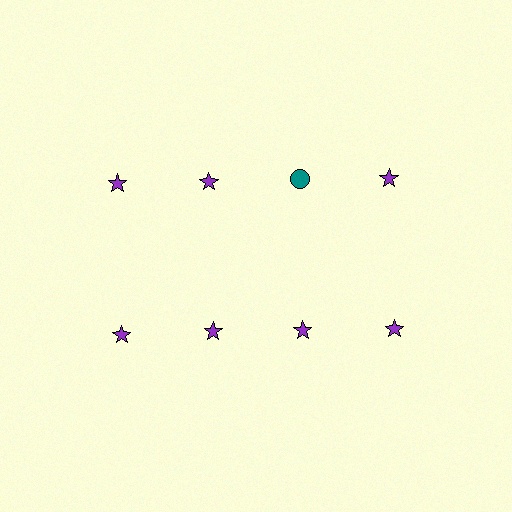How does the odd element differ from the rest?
It differs in both color (teal instead of purple) and shape (circle instead of star).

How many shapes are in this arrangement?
There are 8 shapes arranged in a grid pattern.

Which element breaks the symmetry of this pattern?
The teal circle in the top row, center column breaks the symmetry. All other shapes are purple stars.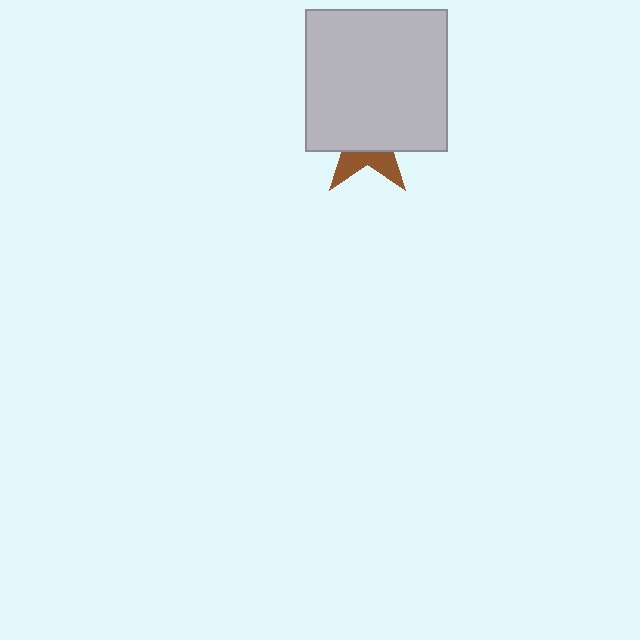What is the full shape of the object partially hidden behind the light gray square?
The partially hidden object is a brown star.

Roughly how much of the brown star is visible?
A small part of it is visible (roughly 31%).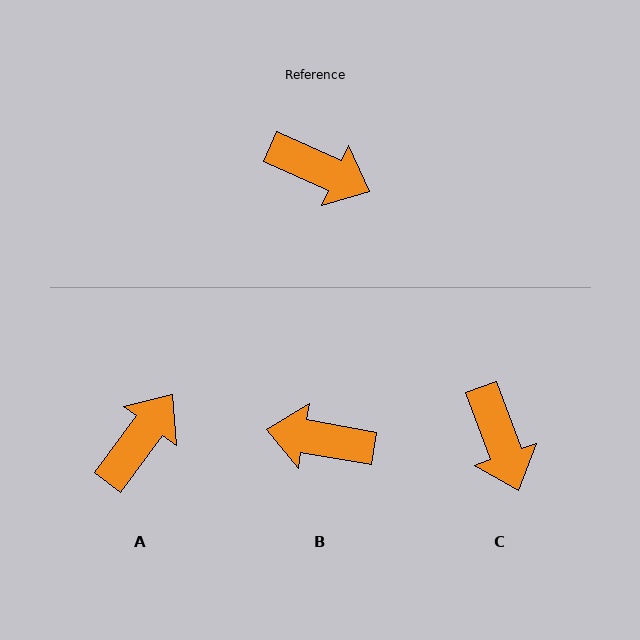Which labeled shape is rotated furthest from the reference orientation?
B, about 166 degrees away.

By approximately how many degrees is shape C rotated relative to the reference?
Approximately 46 degrees clockwise.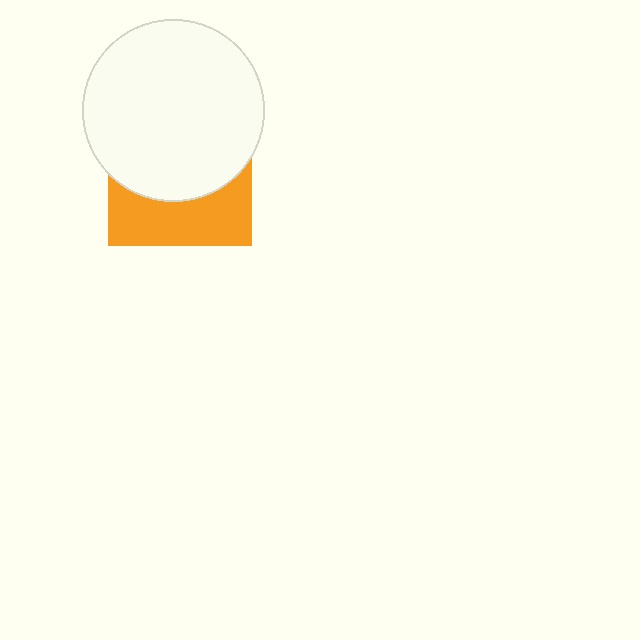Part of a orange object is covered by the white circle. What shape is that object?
It is a square.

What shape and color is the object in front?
The object in front is a white circle.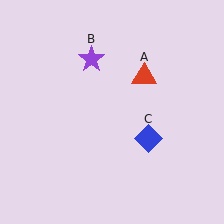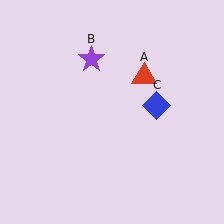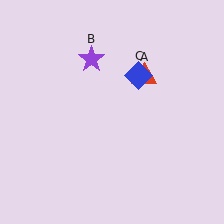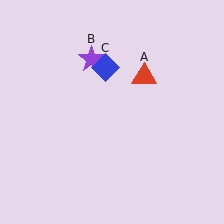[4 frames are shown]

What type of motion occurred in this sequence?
The blue diamond (object C) rotated counterclockwise around the center of the scene.